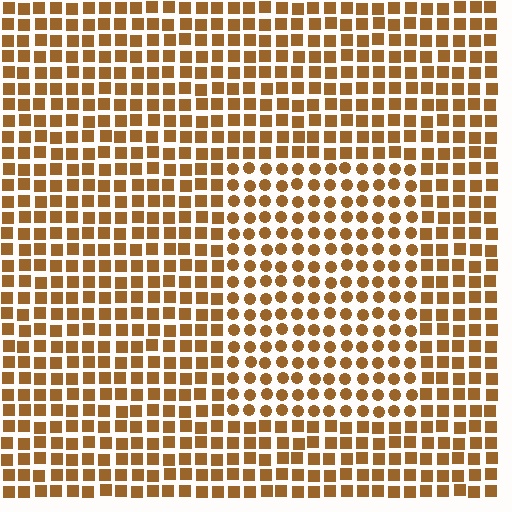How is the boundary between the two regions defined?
The boundary is defined by a change in element shape: circles inside vs. squares outside. All elements share the same color and spacing.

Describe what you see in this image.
The image is filled with small brown elements arranged in a uniform grid. A rectangle-shaped region contains circles, while the surrounding area contains squares. The boundary is defined purely by the change in element shape.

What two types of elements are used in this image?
The image uses circles inside the rectangle region and squares outside it.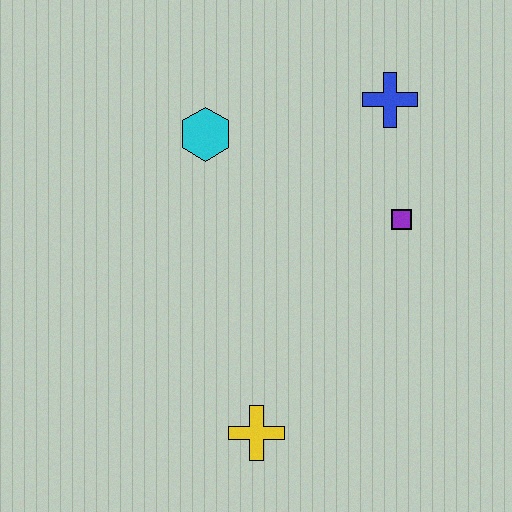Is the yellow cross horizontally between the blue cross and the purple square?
No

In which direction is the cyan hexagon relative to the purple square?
The cyan hexagon is to the left of the purple square.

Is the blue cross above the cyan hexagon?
Yes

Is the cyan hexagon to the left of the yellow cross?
Yes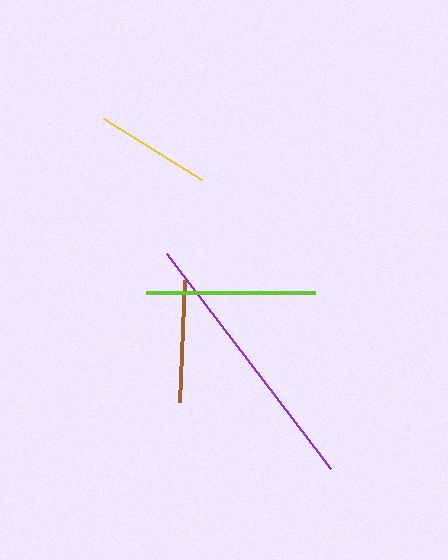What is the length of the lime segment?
The lime segment is approximately 169 pixels long.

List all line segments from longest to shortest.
From longest to shortest: purple, lime, brown, yellow.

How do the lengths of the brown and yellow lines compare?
The brown and yellow lines are approximately the same length.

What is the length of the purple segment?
The purple segment is approximately 270 pixels long.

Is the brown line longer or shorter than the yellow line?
The brown line is longer than the yellow line.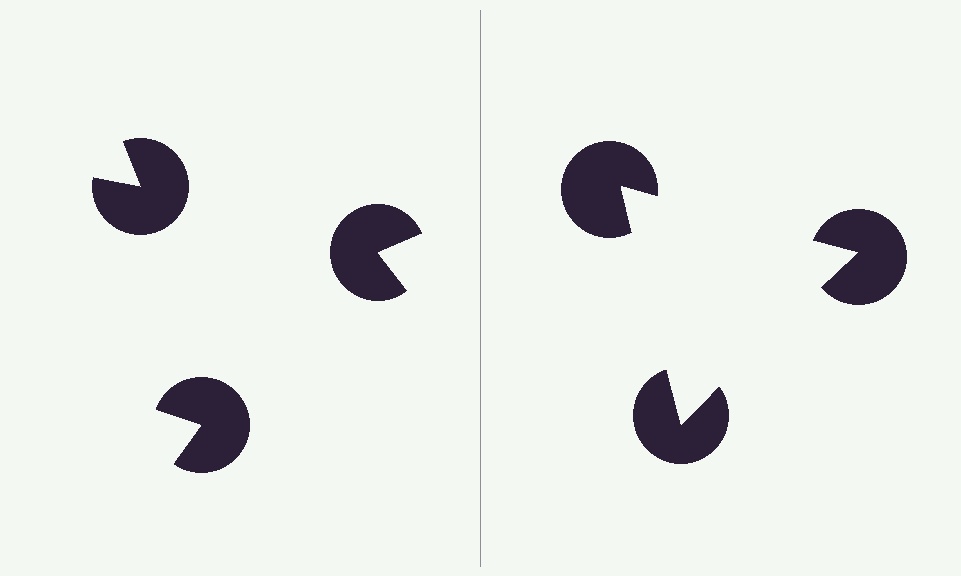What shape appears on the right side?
An illusory triangle.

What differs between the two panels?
The pac-man discs are positioned identically on both sides; only the wedge orientations differ. On the right they align to a triangle; on the left they are misaligned.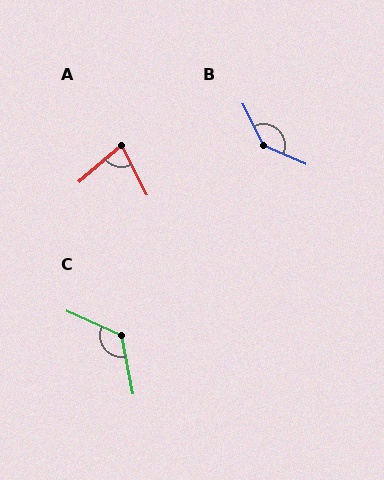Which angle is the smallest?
A, at approximately 77 degrees.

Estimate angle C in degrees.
Approximately 126 degrees.